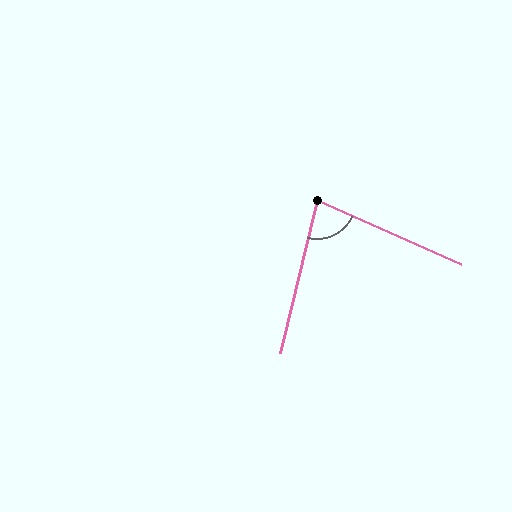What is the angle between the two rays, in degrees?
Approximately 79 degrees.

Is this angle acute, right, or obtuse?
It is acute.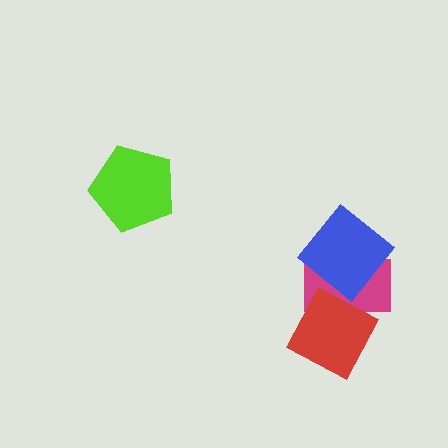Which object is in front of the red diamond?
The blue diamond is in front of the red diamond.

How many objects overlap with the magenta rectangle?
2 objects overlap with the magenta rectangle.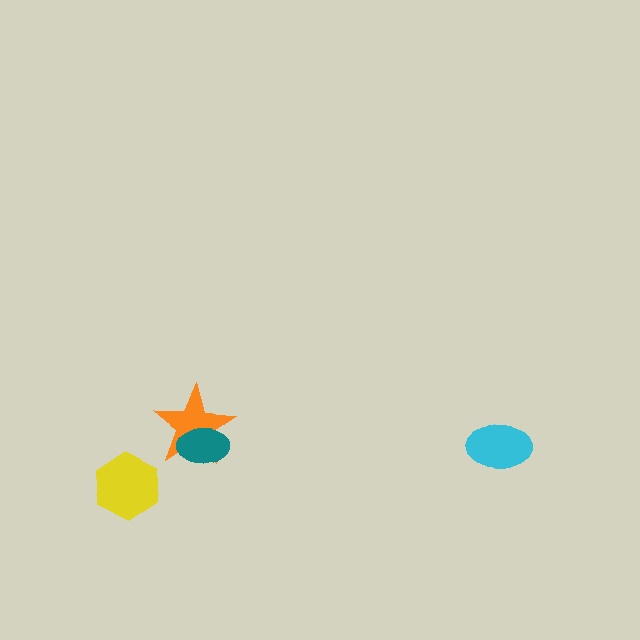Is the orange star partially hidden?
Yes, it is partially covered by another shape.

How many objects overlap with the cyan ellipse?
0 objects overlap with the cyan ellipse.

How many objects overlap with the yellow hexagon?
0 objects overlap with the yellow hexagon.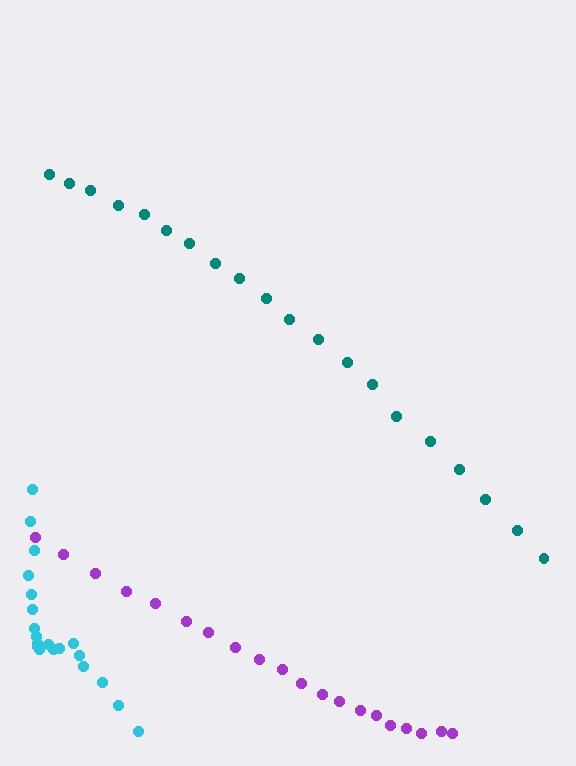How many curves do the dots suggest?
There are 3 distinct paths.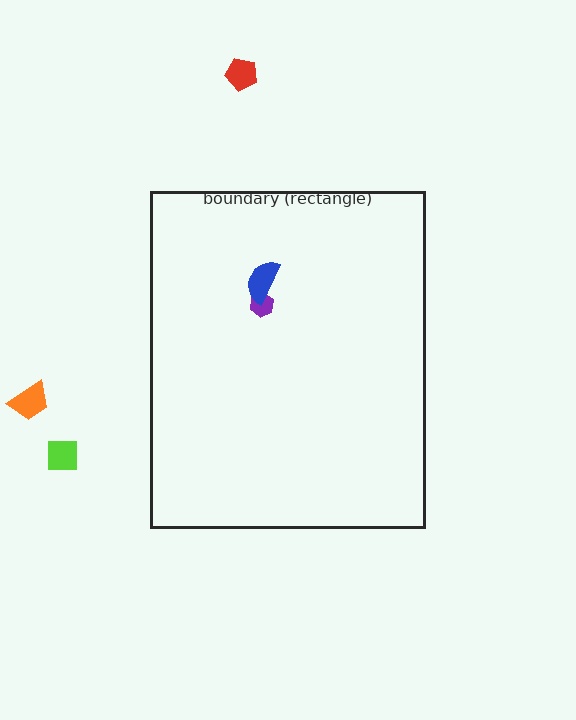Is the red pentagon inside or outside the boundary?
Outside.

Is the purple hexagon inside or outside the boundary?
Inside.